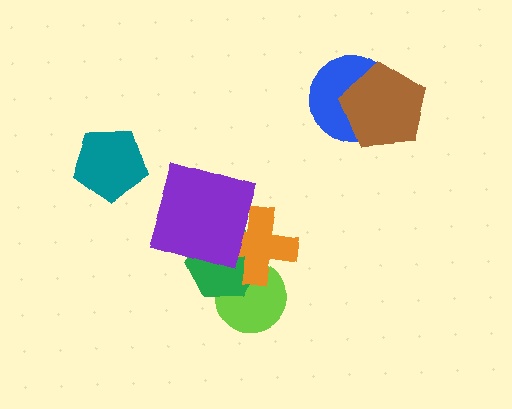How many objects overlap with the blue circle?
1 object overlaps with the blue circle.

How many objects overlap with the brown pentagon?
1 object overlaps with the brown pentagon.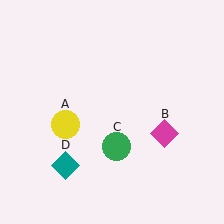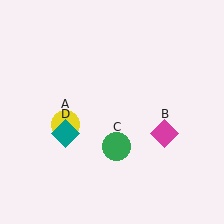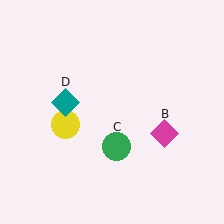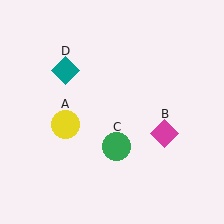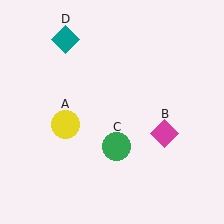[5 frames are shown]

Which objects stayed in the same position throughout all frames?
Yellow circle (object A) and magenta diamond (object B) and green circle (object C) remained stationary.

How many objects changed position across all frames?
1 object changed position: teal diamond (object D).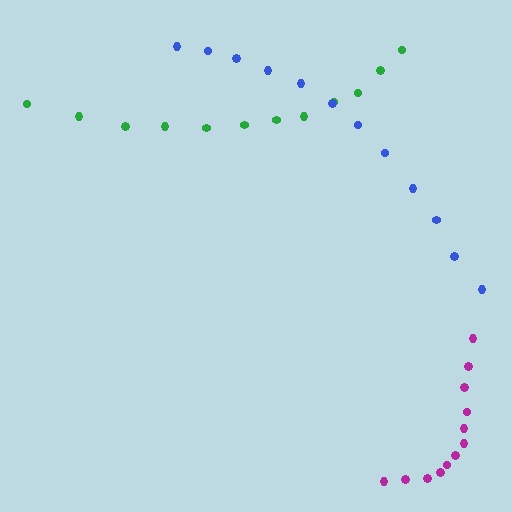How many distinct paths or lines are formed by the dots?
There are 3 distinct paths.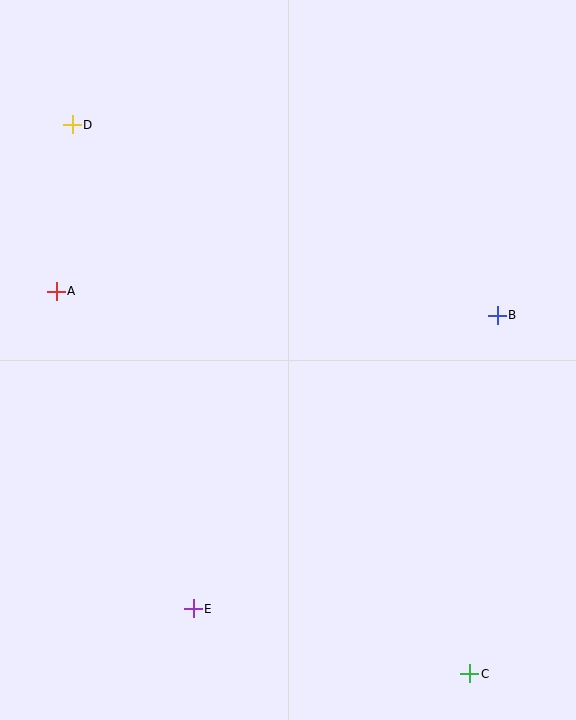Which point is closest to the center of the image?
Point B at (497, 315) is closest to the center.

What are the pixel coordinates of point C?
Point C is at (470, 674).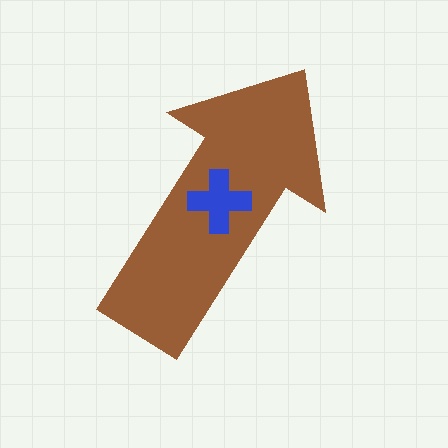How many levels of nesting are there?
2.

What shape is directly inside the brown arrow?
The blue cross.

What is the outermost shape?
The brown arrow.